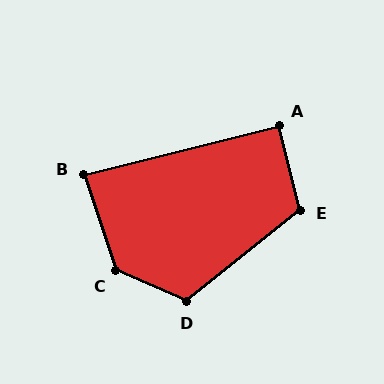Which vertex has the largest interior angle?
C, at approximately 132 degrees.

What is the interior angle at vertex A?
Approximately 90 degrees (approximately right).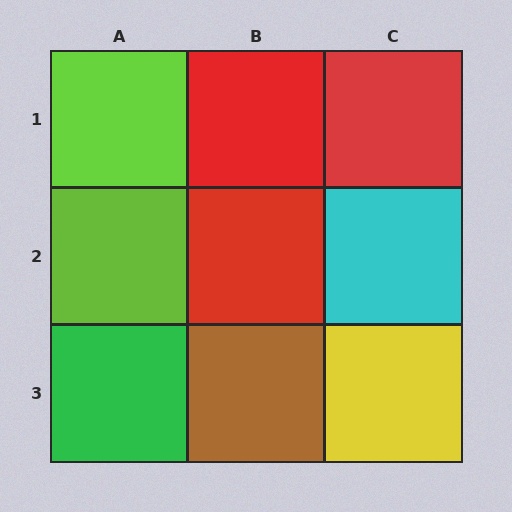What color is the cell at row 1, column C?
Red.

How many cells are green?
1 cell is green.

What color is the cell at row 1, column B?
Red.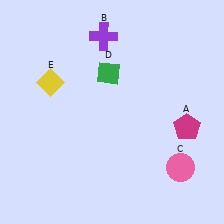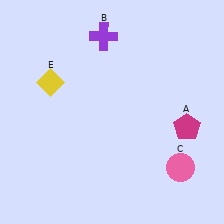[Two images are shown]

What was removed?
The green diamond (D) was removed in Image 2.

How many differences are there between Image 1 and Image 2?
There is 1 difference between the two images.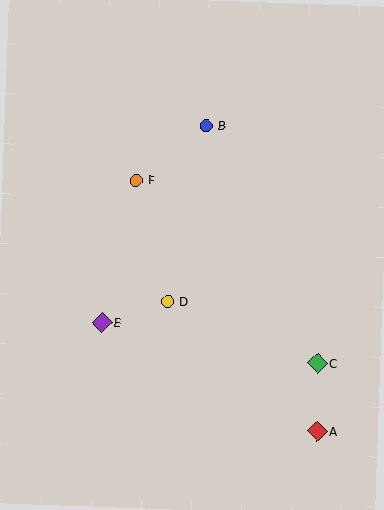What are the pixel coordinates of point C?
Point C is at (318, 363).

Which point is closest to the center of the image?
Point D at (168, 302) is closest to the center.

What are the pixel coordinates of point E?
Point E is at (102, 323).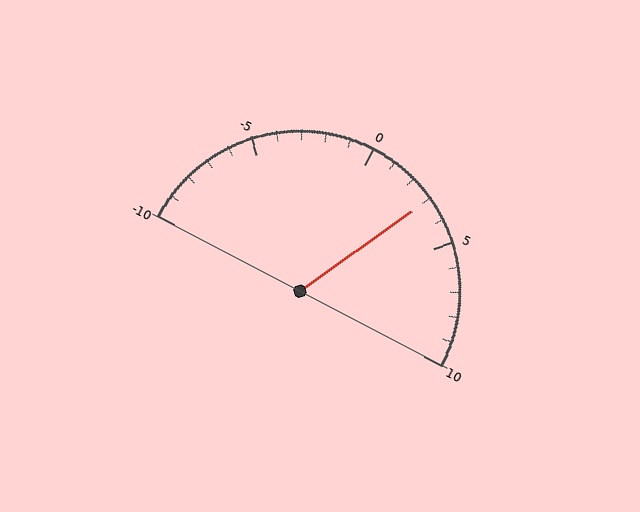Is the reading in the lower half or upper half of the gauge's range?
The reading is in the upper half of the range (-10 to 10).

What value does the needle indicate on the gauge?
The needle indicates approximately 3.